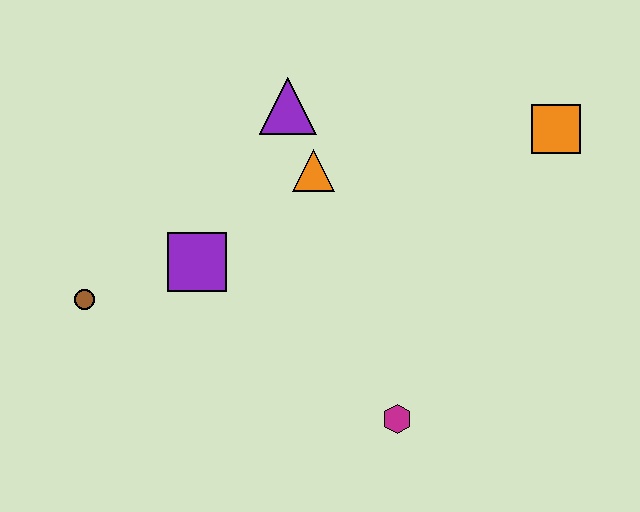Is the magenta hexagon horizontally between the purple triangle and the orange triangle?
No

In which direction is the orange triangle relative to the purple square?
The orange triangle is to the right of the purple square.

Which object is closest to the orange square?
The orange triangle is closest to the orange square.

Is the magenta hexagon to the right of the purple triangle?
Yes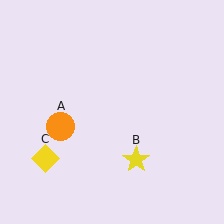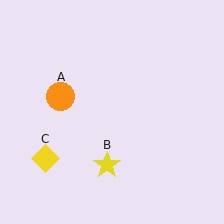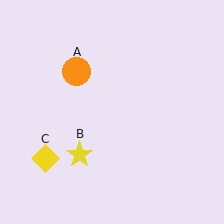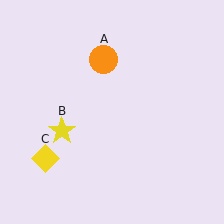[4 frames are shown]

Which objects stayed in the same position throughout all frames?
Yellow diamond (object C) remained stationary.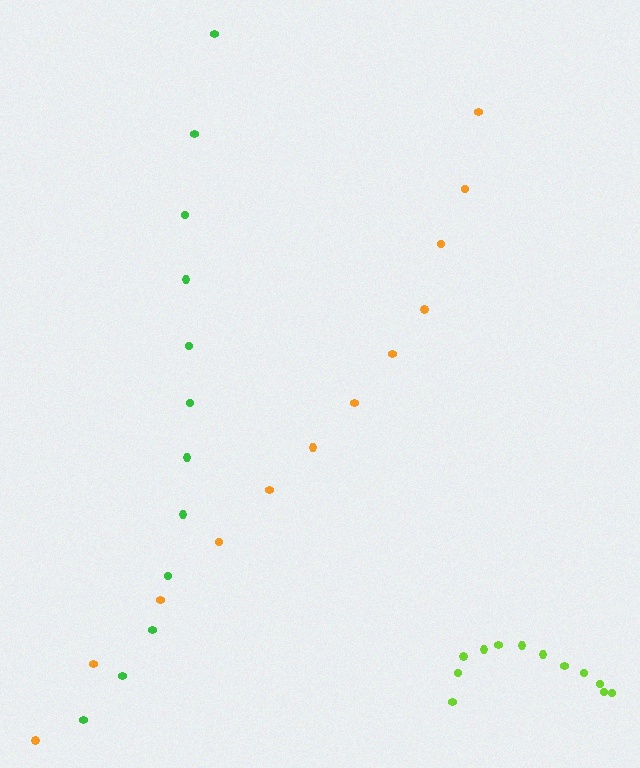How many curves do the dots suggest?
There are 3 distinct paths.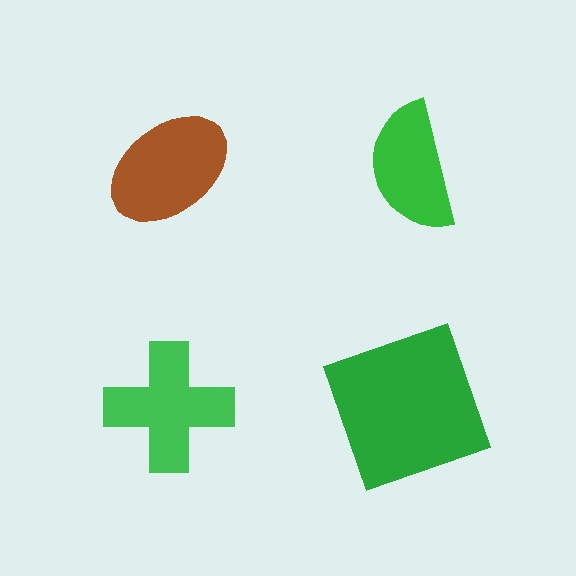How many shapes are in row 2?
2 shapes.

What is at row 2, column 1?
A green cross.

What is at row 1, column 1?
A brown ellipse.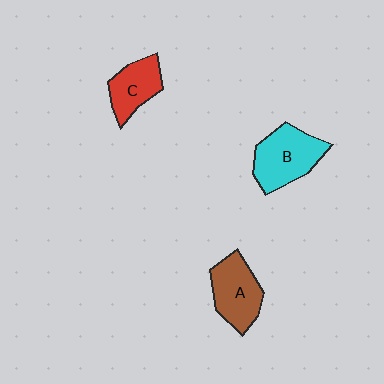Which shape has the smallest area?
Shape C (red).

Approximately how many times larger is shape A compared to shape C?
Approximately 1.3 times.